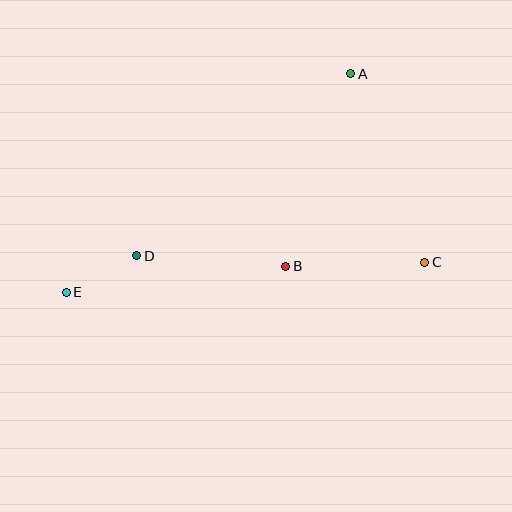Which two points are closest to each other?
Points D and E are closest to each other.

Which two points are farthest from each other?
Points C and E are farthest from each other.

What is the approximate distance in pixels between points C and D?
The distance between C and D is approximately 288 pixels.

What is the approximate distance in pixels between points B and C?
The distance between B and C is approximately 139 pixels.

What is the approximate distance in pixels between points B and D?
The distance between B and D is approximately 149 pixels.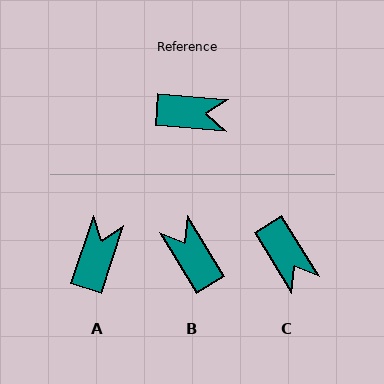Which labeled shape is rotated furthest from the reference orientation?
B, about 127 degrees away.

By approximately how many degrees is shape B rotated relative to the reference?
Approximately 127 degrees counter-clockwise.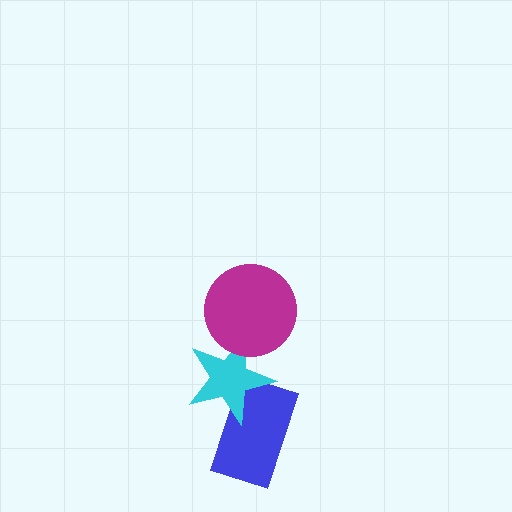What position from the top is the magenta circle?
The magenta circle is 1st from the top.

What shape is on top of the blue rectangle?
The cyan star is on top of the blue rectangle.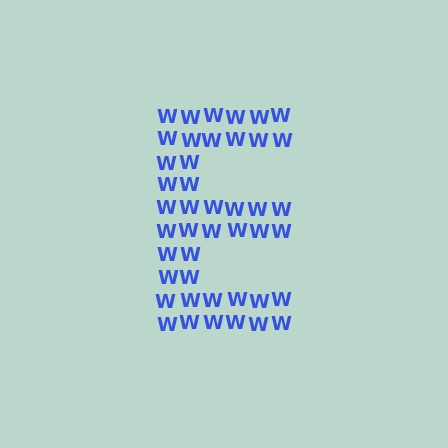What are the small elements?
The small elements are letter W's.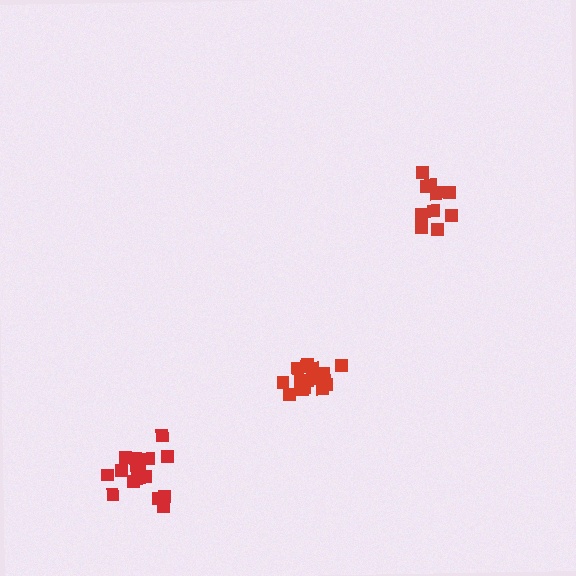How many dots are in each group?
Group 1: 15 dots, Group 2: 16 dots, Group 3: 11 dots (42 total).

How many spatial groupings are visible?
There are 3 spatial groupings.